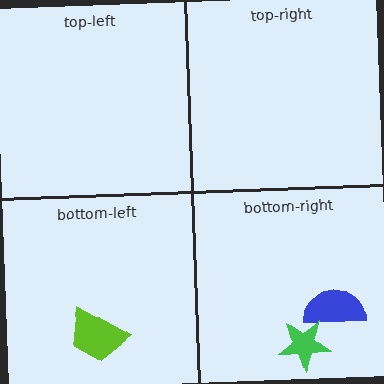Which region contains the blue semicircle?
The bottom-right region.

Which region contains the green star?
The bottom-right region.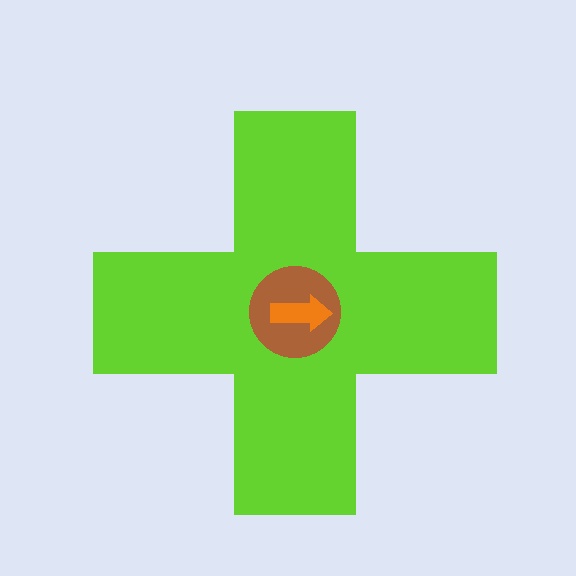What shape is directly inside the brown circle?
The orange arrow.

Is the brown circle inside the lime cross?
Yes.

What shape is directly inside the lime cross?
The brown circle.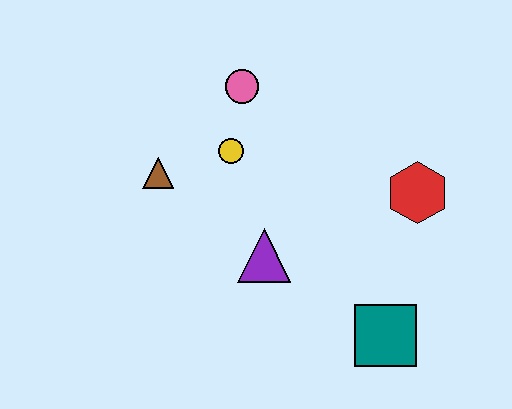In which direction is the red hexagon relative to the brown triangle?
The red hexagon is to the right of the brown triangle.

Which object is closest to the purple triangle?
The yellow circle is closest to the purple triangle.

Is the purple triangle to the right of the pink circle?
Yes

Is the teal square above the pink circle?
No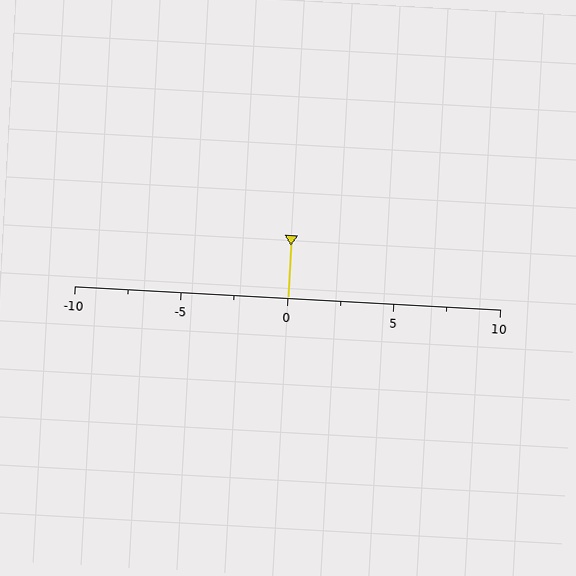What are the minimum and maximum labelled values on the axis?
The axis runs from -10 to 10.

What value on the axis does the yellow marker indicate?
The marker indicates approximately 0.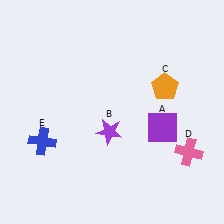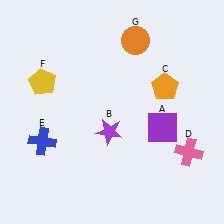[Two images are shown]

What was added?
A yellow pentagon (F), an orange circle (G) were added in Image 2.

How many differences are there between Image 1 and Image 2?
There are 2 differences between the two images.